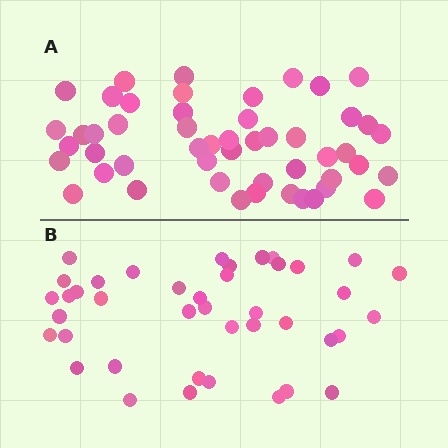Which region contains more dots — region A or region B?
Region A (the top region) has more dots.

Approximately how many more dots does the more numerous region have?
Region A has roughly 8 or so more dots than region B.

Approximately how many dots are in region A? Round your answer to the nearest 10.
About 50 dots.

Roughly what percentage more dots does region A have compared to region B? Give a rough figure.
About 20% more.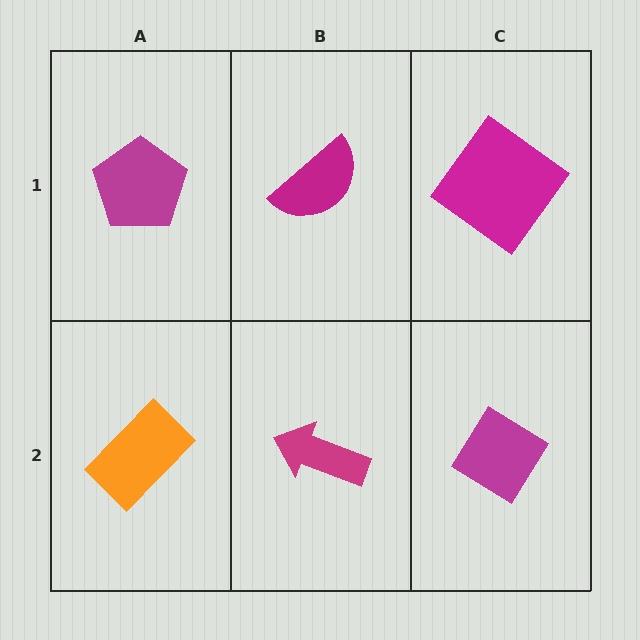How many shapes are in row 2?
3 shapes.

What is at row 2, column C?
A magenta diamond.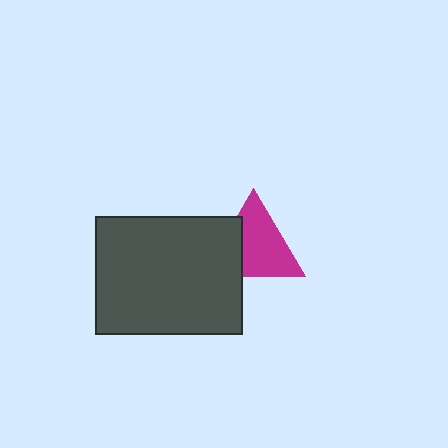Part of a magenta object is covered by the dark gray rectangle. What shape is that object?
It is a triangle.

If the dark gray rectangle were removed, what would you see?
You would see the complete magenta triangle.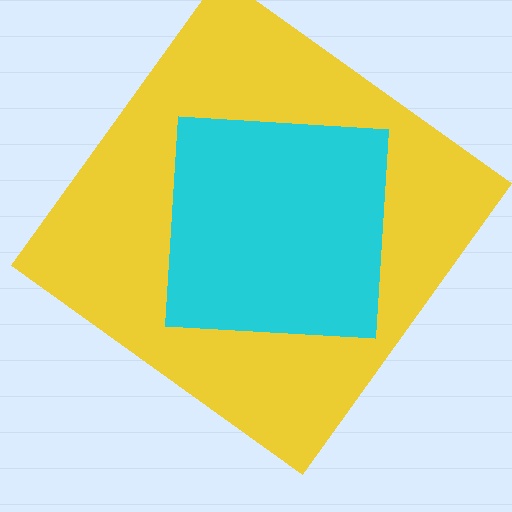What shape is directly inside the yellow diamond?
The cyan square.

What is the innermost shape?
The cyan square.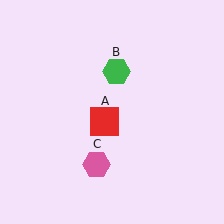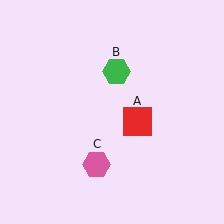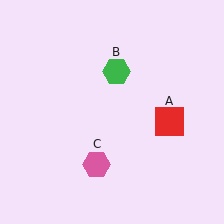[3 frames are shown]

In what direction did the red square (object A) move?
The red square (object A) moved right.